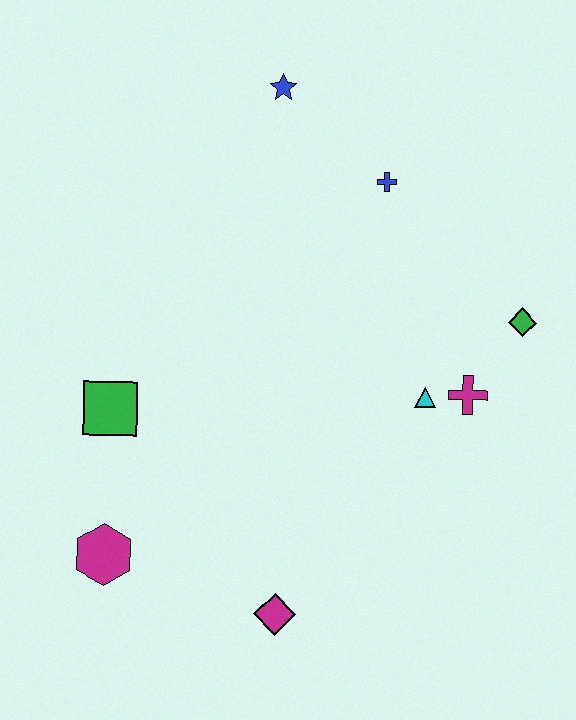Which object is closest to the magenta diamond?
The magenta hexagon is closest to the magenta diamond.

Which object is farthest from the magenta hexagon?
The blue star is farthest from the magenta hexagon.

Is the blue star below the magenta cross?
No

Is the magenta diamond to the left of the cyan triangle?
Yes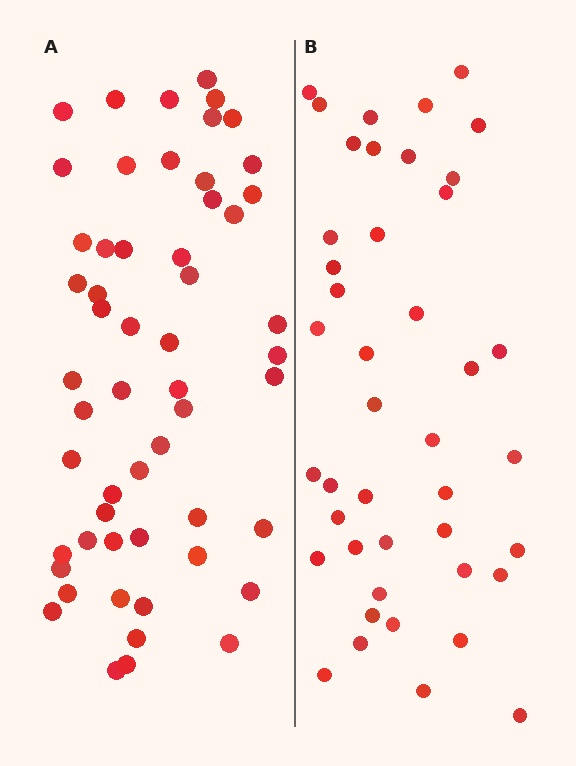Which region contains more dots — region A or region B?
Region A (the left region) has more dots.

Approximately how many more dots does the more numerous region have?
Region A has roughly 12 or so more dots than region B.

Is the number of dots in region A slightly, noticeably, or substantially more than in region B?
Region A has noticeably more, but not dramatically so. The ratio is roughly 1.3 to 1.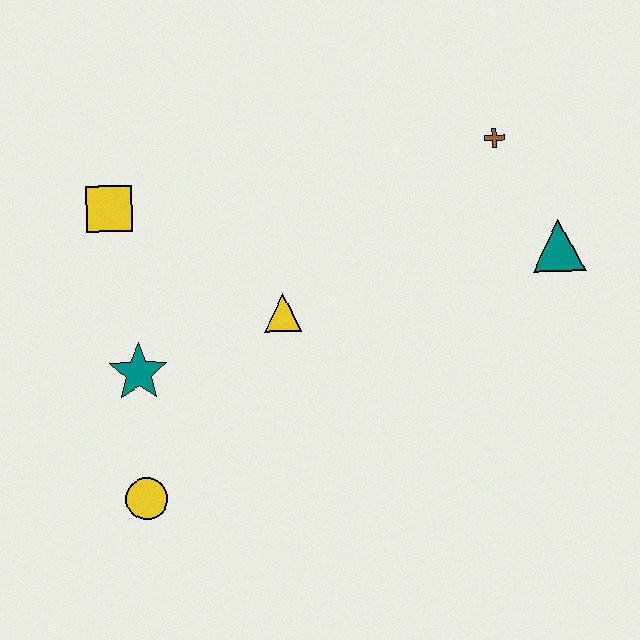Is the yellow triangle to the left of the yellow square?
No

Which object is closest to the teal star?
The yellow circle is closest to the teal star.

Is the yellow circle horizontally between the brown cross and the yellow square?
Yes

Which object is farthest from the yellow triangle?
The teal triangle is farthest from the yellow triangle.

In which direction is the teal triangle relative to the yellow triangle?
The teal triangle is to the right of the yellow triangle.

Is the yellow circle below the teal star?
Yes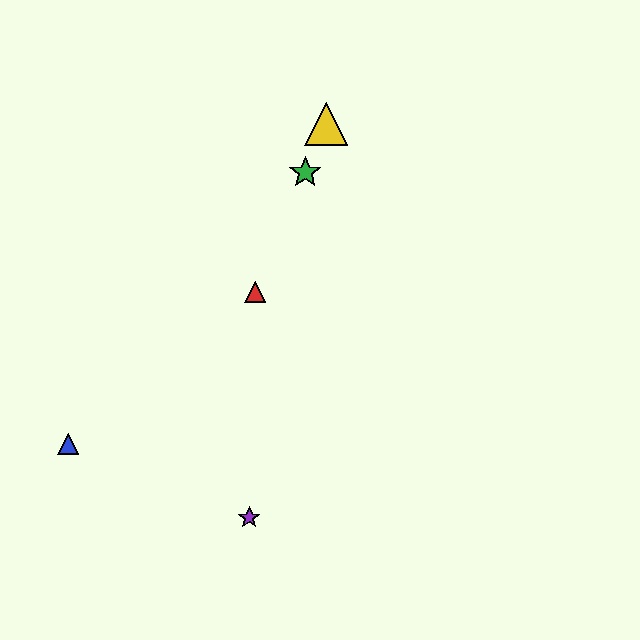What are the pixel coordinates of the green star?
The green star is at (305, 173).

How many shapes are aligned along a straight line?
3 shapes (the red triangle, the green star, the yellow triangle) are aligned along a straight line.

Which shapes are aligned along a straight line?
The red triangle, the green star, the yellow triangle are aligned along a straight line.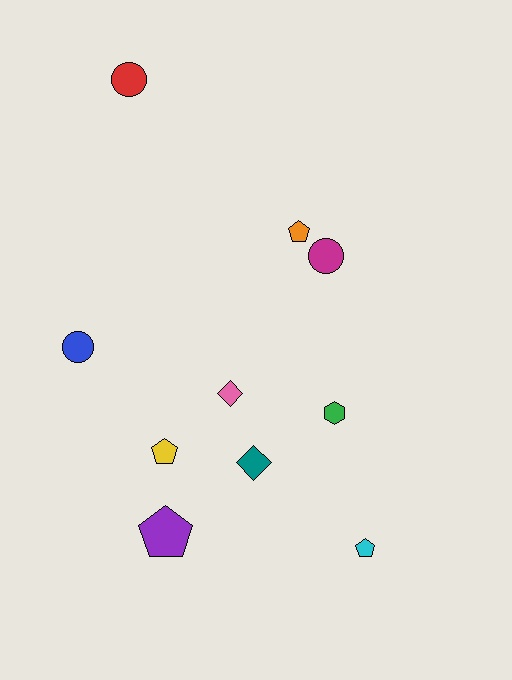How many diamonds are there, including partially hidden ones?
There are 2 diamonds.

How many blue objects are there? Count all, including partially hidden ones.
There is 1 blue object.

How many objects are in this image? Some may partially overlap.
There are 10 objects.